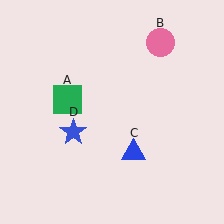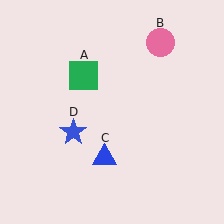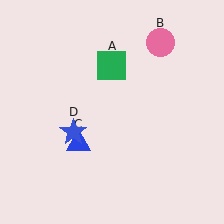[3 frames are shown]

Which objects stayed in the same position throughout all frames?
Pink circle (object B) and blue star (object D) remained stationary.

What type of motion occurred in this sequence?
The green square (object A), blue triangle (object C) rotated clockwise around the center of the scene.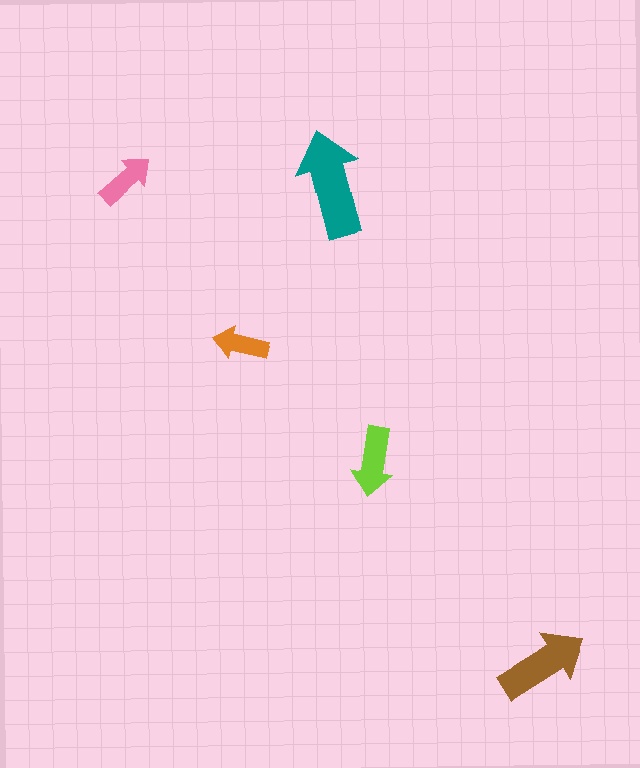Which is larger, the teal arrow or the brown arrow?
The teal one.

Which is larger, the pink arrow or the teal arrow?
The teal one.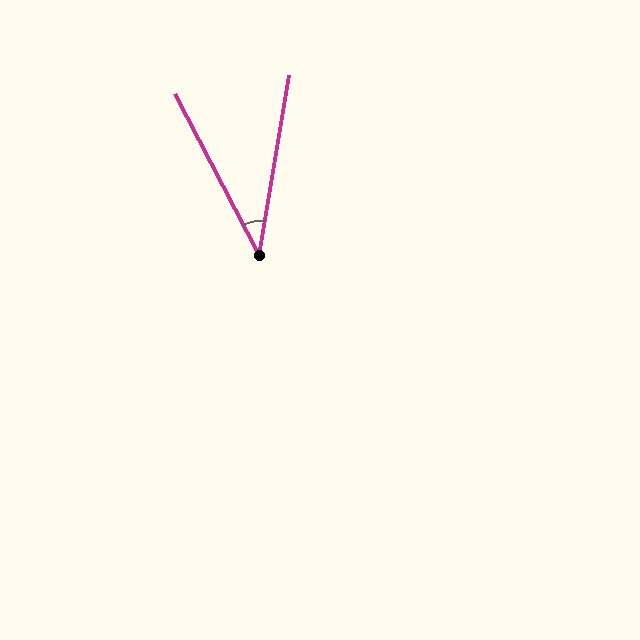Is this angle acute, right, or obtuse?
It is acute.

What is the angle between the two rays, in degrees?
Approximately 37 degrees.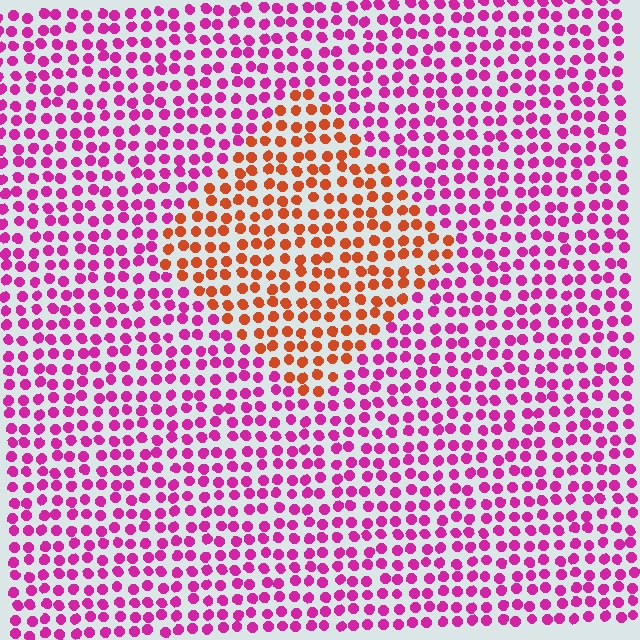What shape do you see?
I see a diamond.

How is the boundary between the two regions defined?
The boundary is defined purely by a slight shift in hue (about 58 degrees). Spacing, size, and orientation are identical on both sides.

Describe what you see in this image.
The image is filled with small magenta elements in a uniform arrangement. A diamond-shaped region is visible where the elements are tinted to a slightly different hue, forming a subtle color boundary.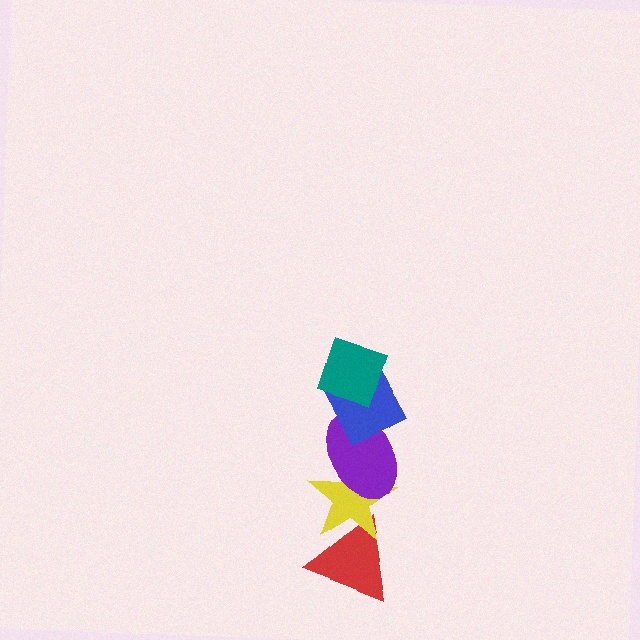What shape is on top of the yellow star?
The purple ellipse is on top of the yellow star.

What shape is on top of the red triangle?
The yellow star is on top of the red triangle.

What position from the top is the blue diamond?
The blue diamond is 2nd from the top.